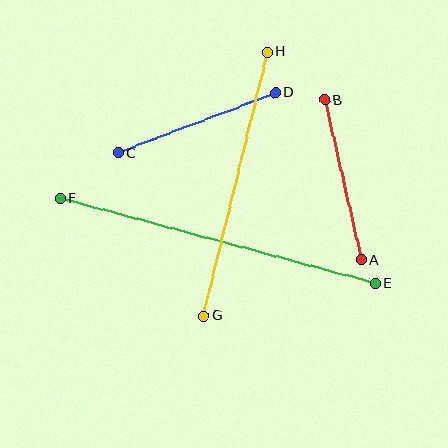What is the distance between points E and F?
The distance is approximately 326 pixels.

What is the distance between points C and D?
The distance is approximately 168 pixels.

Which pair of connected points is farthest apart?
Points E and F are farthest apart.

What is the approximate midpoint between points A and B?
The midpoint is at approximately (343, 180) pixels.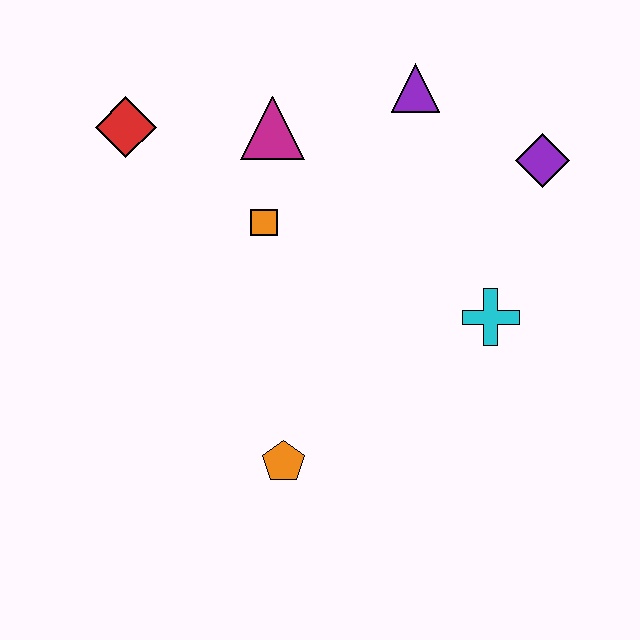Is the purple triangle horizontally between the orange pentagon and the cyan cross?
Yes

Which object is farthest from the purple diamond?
The red diamond is farthest from the purple diamond.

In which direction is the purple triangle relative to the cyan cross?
The purple triangle is above the cyan cross.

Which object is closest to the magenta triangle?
The orange square is closest to the magenta triangle.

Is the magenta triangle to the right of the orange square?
Yes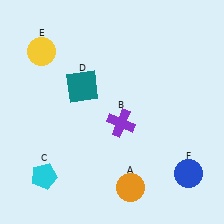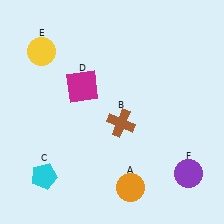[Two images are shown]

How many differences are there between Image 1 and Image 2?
There are 3 differences between the two images.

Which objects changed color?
B changed from purple to brown. D changed from teal to magenta. F changed from blue to purple.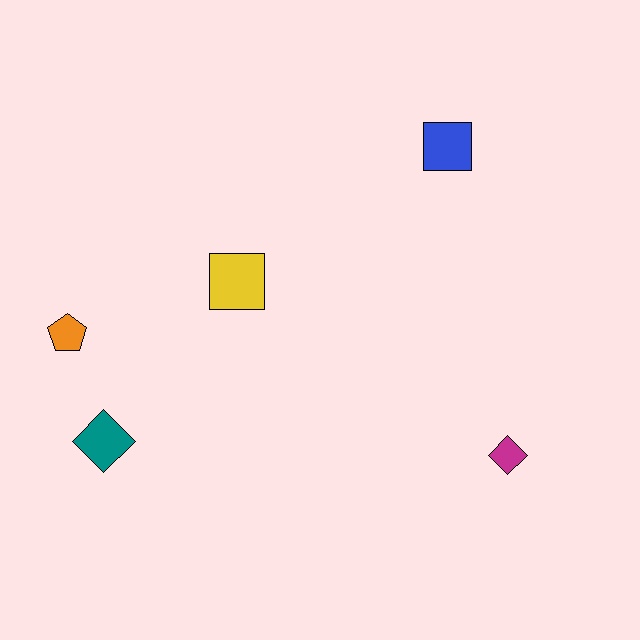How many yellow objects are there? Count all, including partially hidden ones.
There is 1 yellow object.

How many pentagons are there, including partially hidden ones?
There is 1 pentagon.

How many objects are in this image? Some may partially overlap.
There are 5 objects.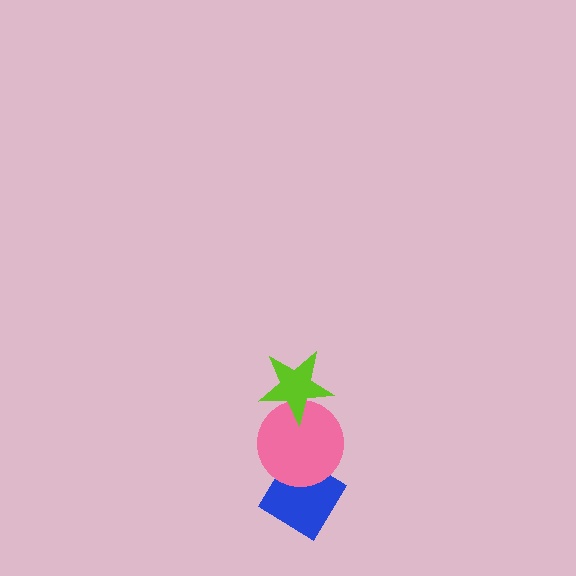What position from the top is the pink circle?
The pink circle is 2nd from the top.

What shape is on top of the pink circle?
The lime star is on top of the pink circle.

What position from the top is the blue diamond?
The blue diamond is 3rd from the top.